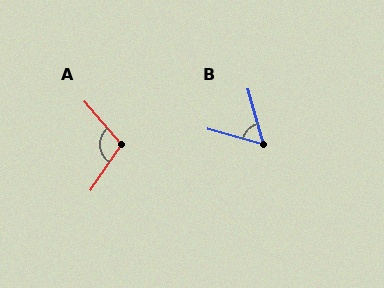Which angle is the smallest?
B, at approximately 59 degrees.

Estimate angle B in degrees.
Approximately 59 degrees.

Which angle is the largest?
A, at approximately 105 degrees.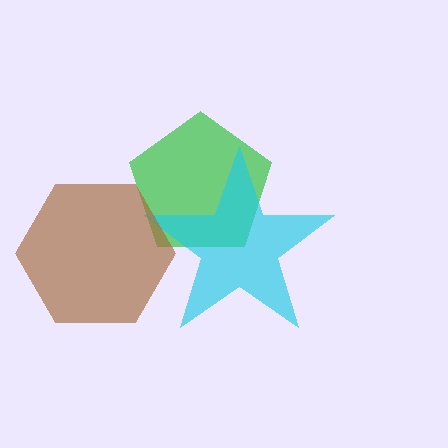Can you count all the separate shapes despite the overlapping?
Yes, there are 3 separate shapes.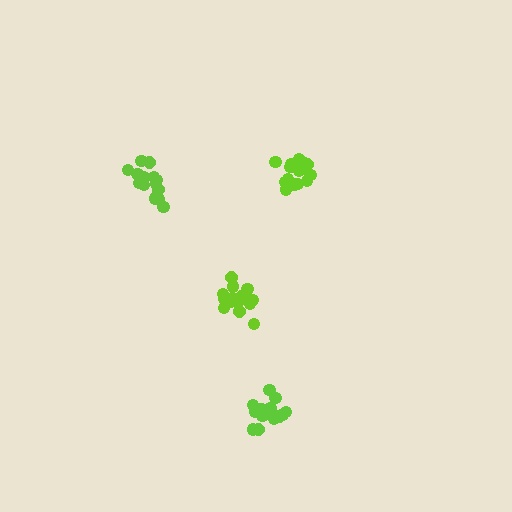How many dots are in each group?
Group 1: 17 dots, Group 2: 17 dots, Group 3: 14 dots, Group 4: 15 dots (63 total).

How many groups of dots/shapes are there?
There are 4 groups.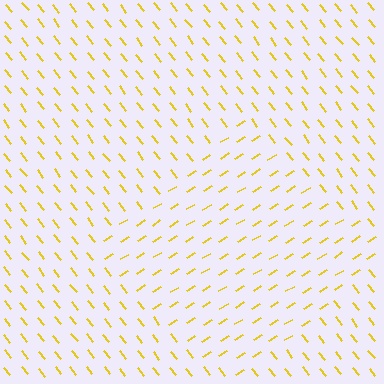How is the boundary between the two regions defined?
The boundary is defined purely by a change in line orientation (approximately 83 degrees difference). All lines are the same color and thickness.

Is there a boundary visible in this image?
Yes, there is a texture boundary formed by a change in line orientation.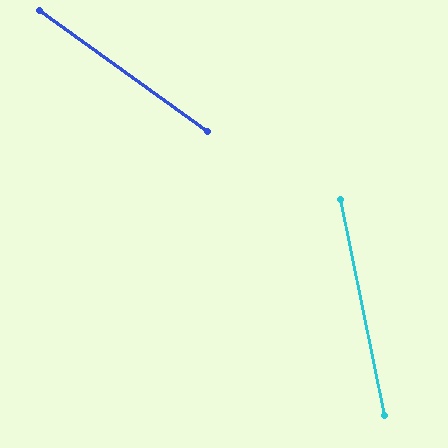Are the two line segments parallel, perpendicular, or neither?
Neither parallel nor perpendicular — they differ by about 43°.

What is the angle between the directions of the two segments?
Approximately 43 degrees.